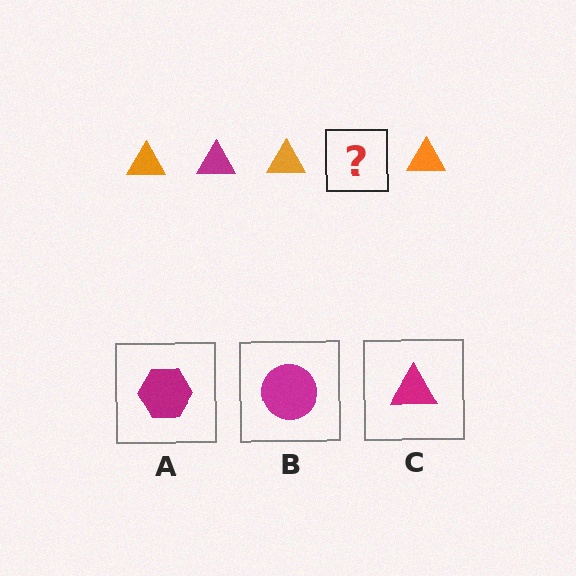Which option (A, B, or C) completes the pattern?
C.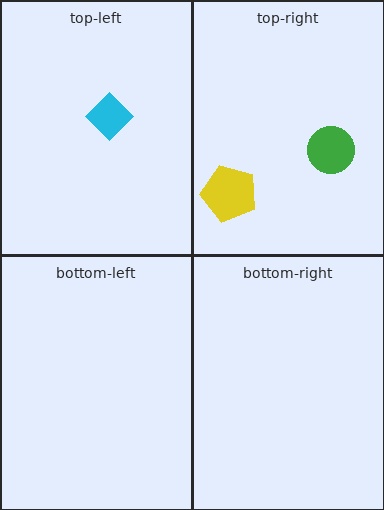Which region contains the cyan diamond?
The top-left region.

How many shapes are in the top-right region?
2.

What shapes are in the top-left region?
The cyan diamond.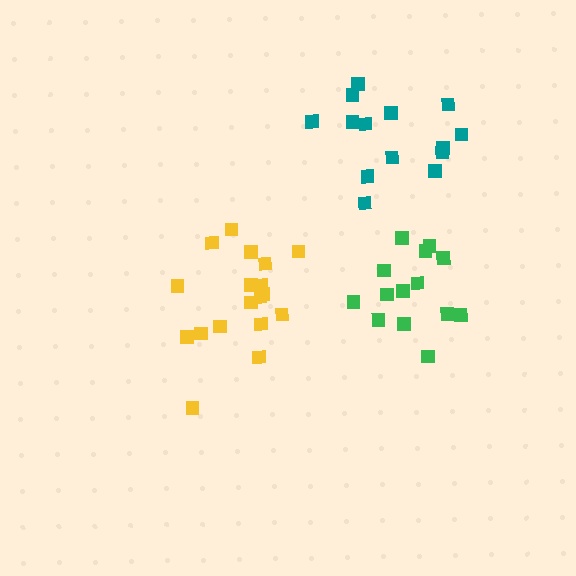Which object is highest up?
The teal cluster is topmost.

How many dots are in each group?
Group 1: 18 dots, Group 2: 14 dots, Group 3: 14 dots (46 total).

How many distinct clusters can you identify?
There are 3 distinct clusters.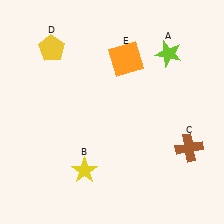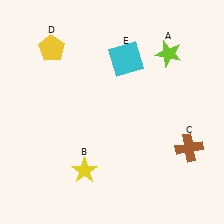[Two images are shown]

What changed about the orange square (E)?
In Image 1, E is orange. In Image 2, it changed to cyan.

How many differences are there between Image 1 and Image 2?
There is 1 difference between the two images.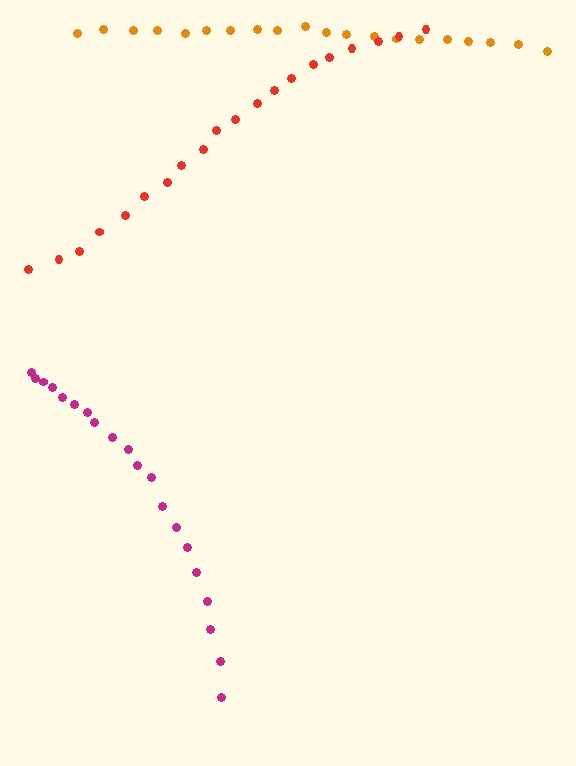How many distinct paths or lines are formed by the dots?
There are 3 distinct paths.